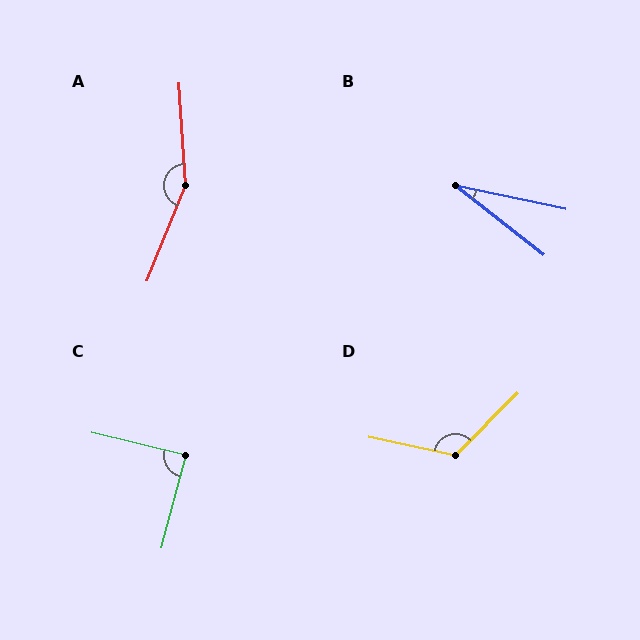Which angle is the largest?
A, at approximately 155 degrees.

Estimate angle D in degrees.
Approximately 123 degrees.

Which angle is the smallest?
B, at approximately 26 degrees.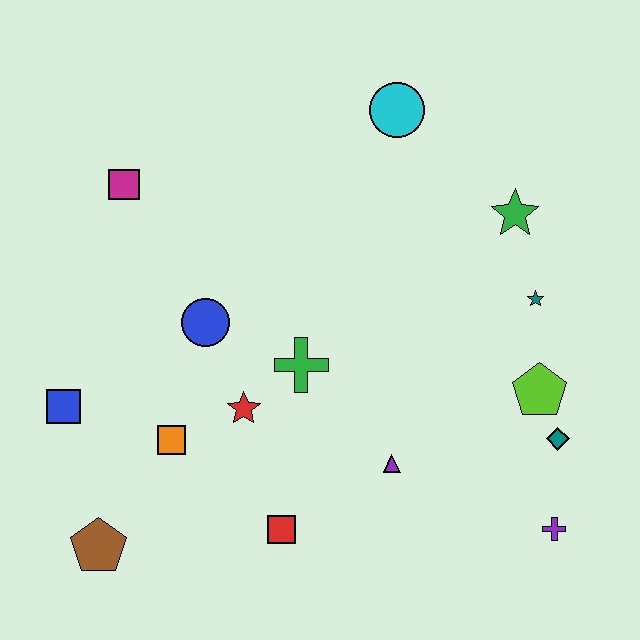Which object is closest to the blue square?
The orange square is closest to the blue square.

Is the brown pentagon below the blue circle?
Yes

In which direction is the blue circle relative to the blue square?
The blue circle is to the right of the blue square.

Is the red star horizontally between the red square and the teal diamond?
No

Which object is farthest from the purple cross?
The magenta square is farthest from the purple cross.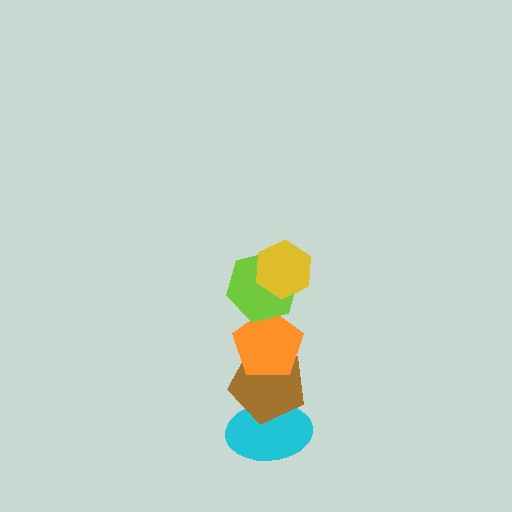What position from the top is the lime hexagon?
The lime hexagon is 2nd from the top.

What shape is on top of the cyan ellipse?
The brown pentagon is on top of the cyan ellipse.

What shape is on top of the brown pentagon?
The orange pentagon is on top of the brown pentagon.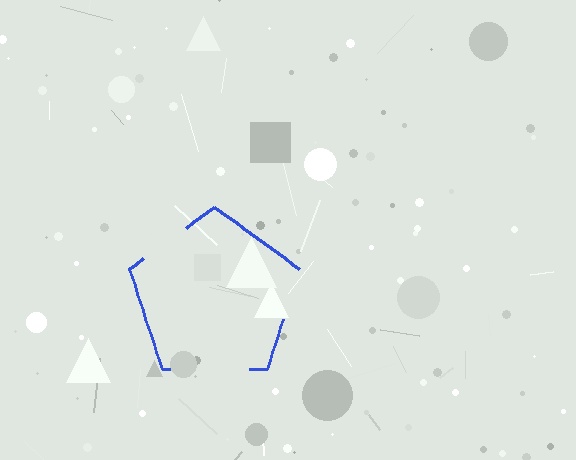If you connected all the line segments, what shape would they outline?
They would outline a pentagon.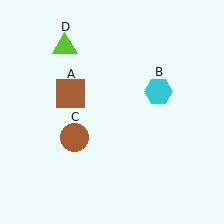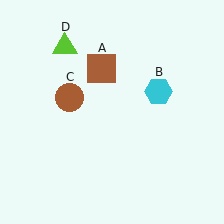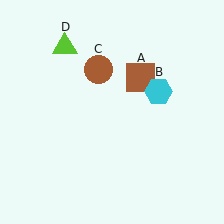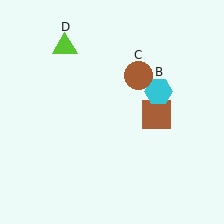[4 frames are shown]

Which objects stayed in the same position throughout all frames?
Cyan hexagon (object B) and lime triangle (object D) remained stationary.